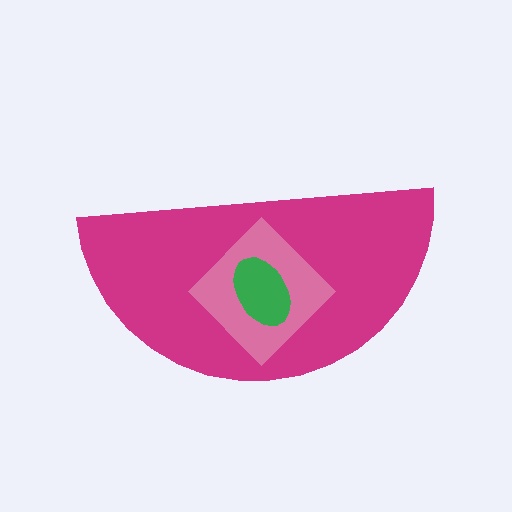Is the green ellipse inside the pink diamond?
Yes.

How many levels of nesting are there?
3.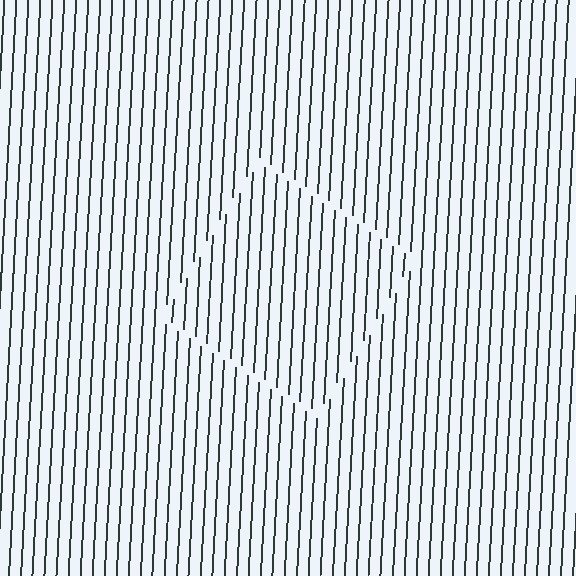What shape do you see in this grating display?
An illusory square. The interior of the shape contains the same grating, shifted by half a period — the contour is defined by the phase discontinuity where line-ends from the inner and outer gratings abut.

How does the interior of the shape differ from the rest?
The interior of the shape contains the same grating, shifted by half a period — the contour is defined by the phase discontinuity where line-ends from the inner and outer gratings abut.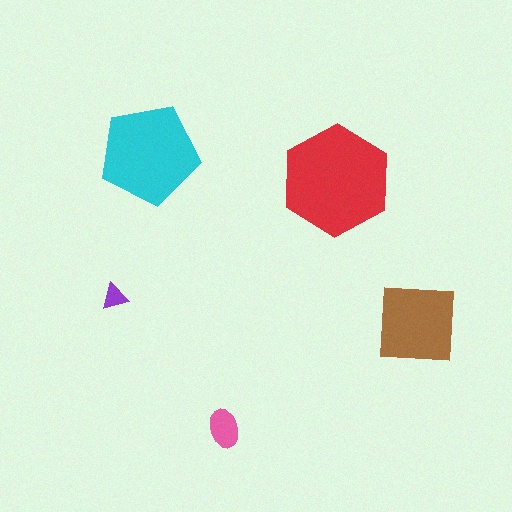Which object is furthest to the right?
The brown square is rightmost.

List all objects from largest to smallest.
The red hexagon, the cyan pentagon, the brown square, the pink ellipse, the purple triangle.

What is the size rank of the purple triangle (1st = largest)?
5th.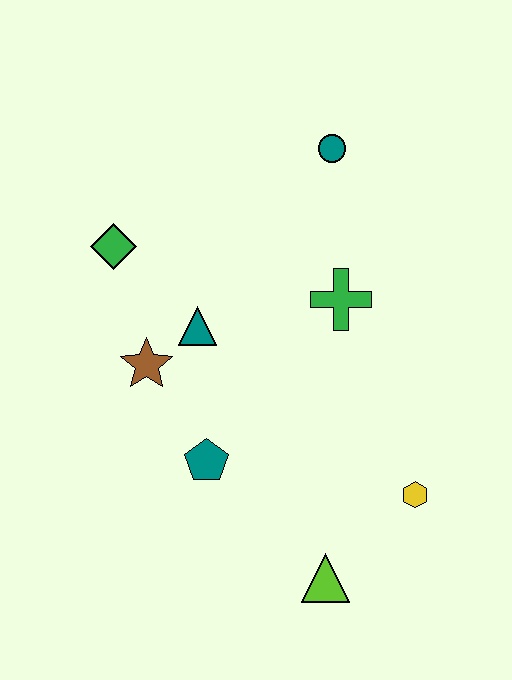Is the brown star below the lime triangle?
No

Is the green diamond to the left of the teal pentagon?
Yes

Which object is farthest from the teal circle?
The lime triangle is farthest from the teal circle.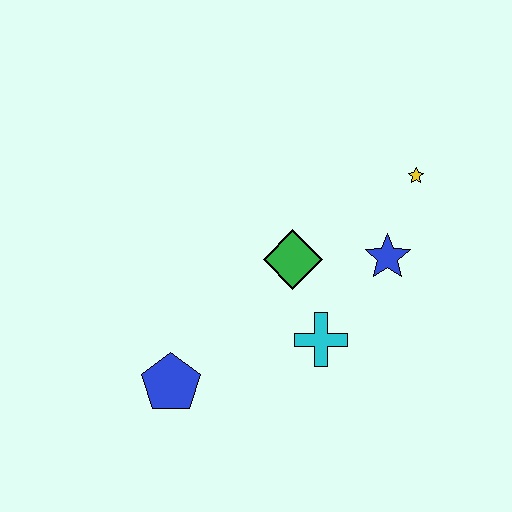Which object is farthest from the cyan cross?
The yellow star is farthest from the cyan cross.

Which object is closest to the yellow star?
The blue star is closest to the yellow star.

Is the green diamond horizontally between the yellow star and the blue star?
No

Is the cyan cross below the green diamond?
Yes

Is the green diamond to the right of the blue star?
No